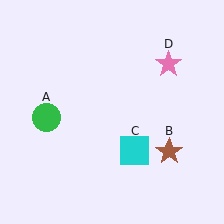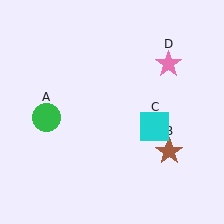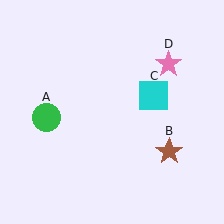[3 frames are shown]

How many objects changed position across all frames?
1 object changed position: cyan square (object C).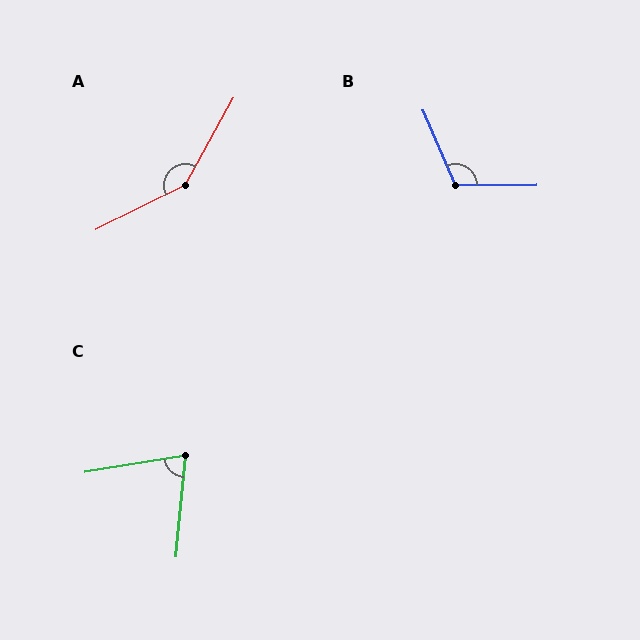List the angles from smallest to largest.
C (76°), B (113°), A (146°).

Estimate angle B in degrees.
Approximately 113 degrees.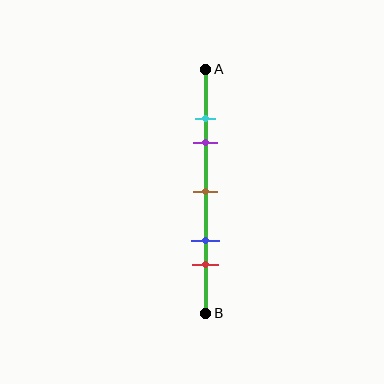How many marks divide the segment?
There are 5 marks dividing the segment.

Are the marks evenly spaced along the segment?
No, the marks are not evenly spaced.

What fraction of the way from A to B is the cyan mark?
The cyan mark is approximately 20% (0.2) of the way from A to B.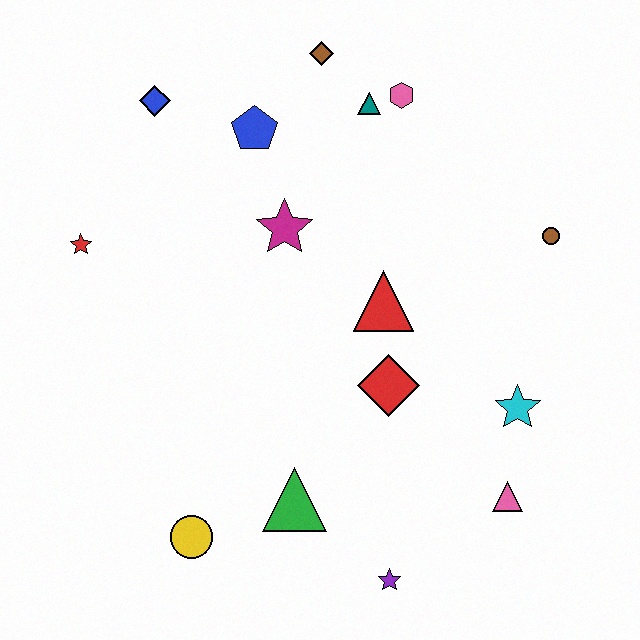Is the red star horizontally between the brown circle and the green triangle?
No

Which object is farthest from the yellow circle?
The brown diamond is farthest from the yellow circle.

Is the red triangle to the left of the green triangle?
No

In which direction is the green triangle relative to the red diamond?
The green triangle is below the red diamond.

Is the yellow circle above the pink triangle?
No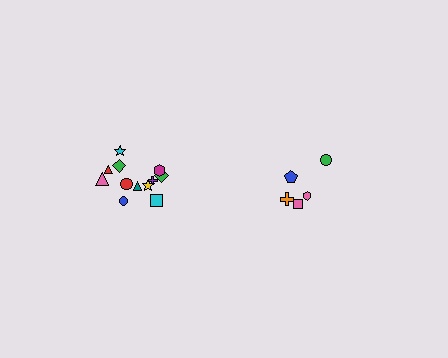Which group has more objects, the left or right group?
The left group.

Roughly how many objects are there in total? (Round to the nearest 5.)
Roughly 15 objects in total.